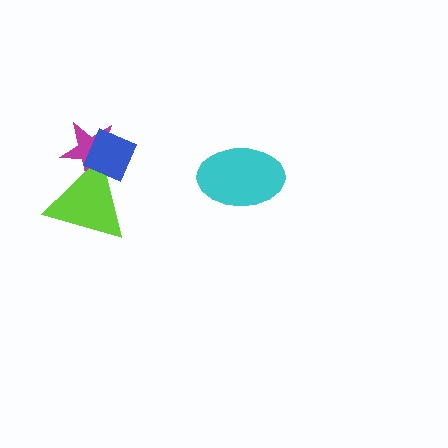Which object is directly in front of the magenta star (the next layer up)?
The lime triangle is directly in front of the magenta star.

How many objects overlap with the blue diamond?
2 objects overlap with the blue diamond.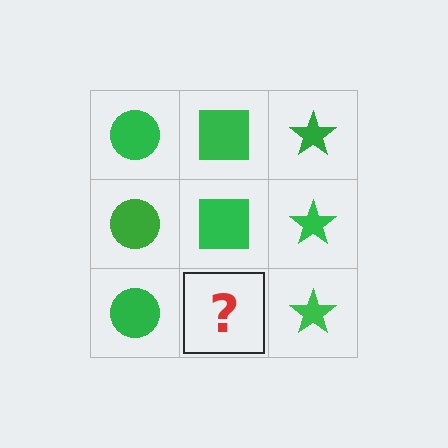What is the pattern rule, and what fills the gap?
The rule is that each column has a consistent shape. The gap should be filled with a green square.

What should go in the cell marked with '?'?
The missing cell should contain a green square.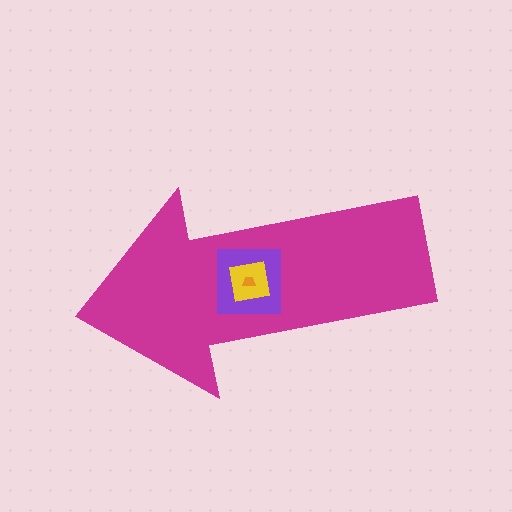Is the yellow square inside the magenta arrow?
Yes.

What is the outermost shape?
The magenta arrow.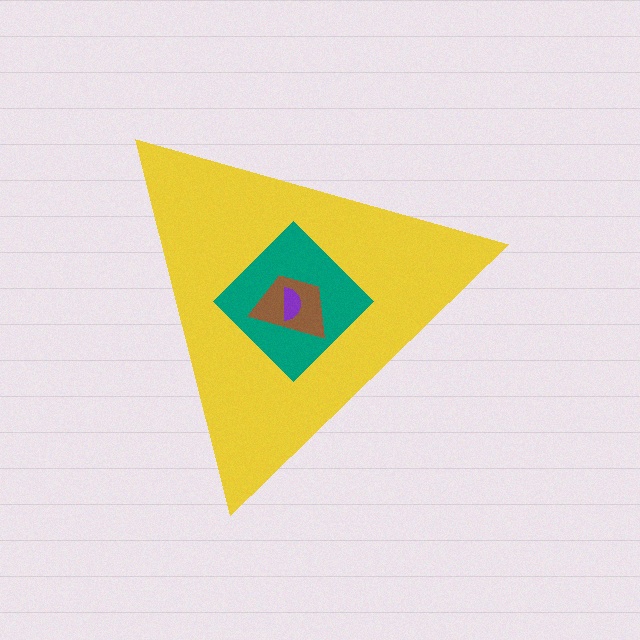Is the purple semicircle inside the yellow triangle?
Yes.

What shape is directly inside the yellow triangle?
The teal diamond.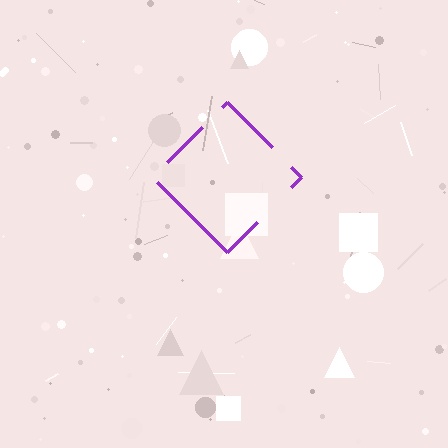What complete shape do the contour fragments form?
The contour fragments form a diamond.